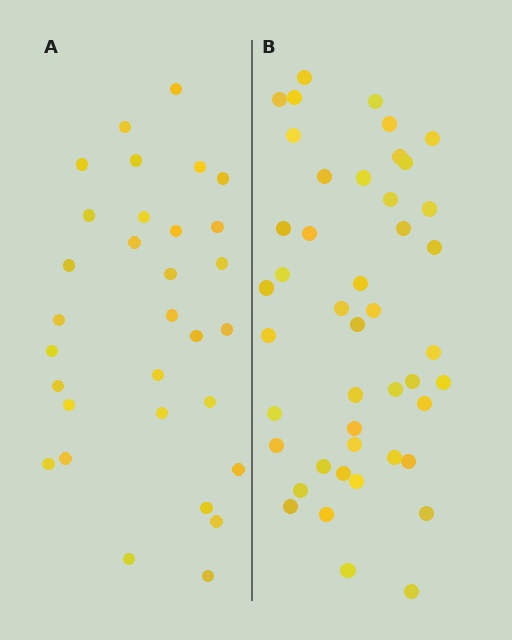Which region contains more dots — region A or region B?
Region B (the right region) has more dots.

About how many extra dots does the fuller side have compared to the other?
Region B has approximately 15 more dots than region A.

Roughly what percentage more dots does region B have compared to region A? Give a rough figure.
About 45% more.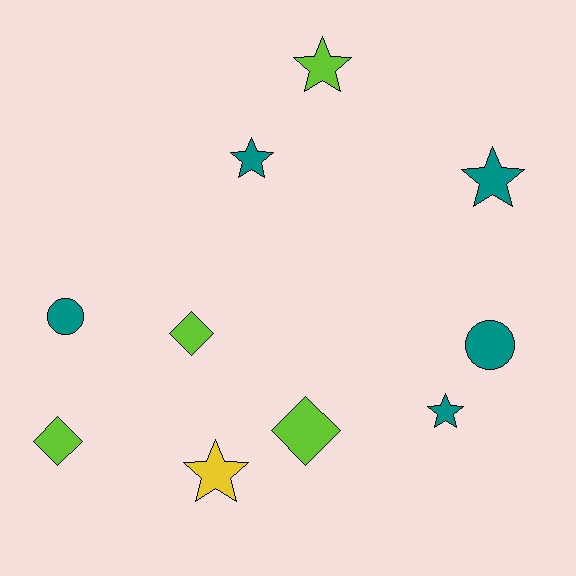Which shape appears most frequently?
Star, with 5 objects.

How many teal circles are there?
There are 2 teal circles.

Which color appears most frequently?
Teal, with 5 objects.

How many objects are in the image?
There are 10 objects.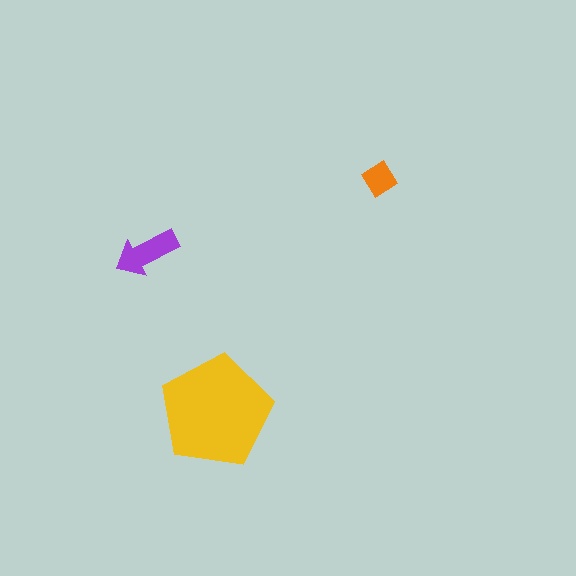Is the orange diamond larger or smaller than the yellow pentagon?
Smaller.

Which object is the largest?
The yellow pentagon.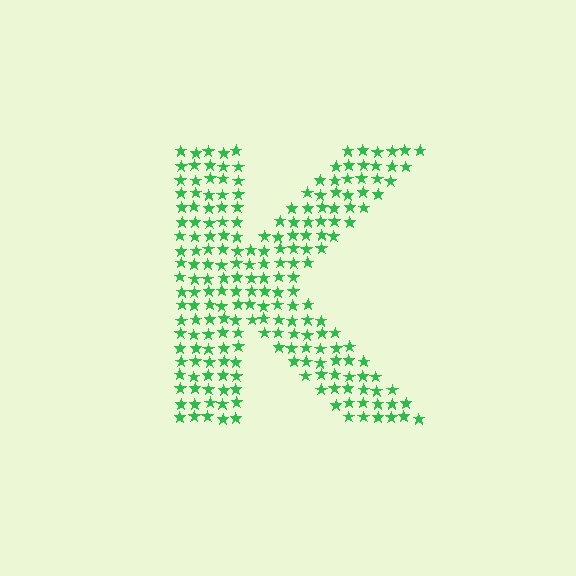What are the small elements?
The small elements are stars.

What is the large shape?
The large shape is the letter K.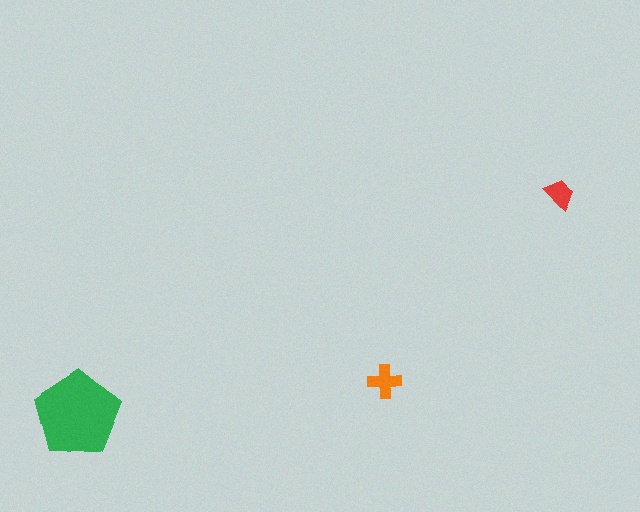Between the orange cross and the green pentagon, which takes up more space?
The green pentagon.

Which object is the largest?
The green pentagon.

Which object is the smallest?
The red trapezoid.